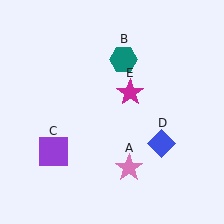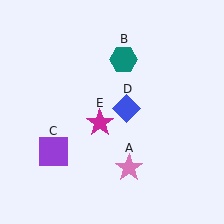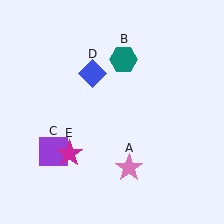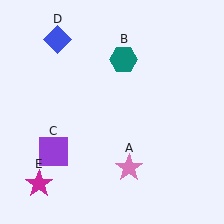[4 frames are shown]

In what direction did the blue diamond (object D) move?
The blue diamond (object D) moved up and to the left.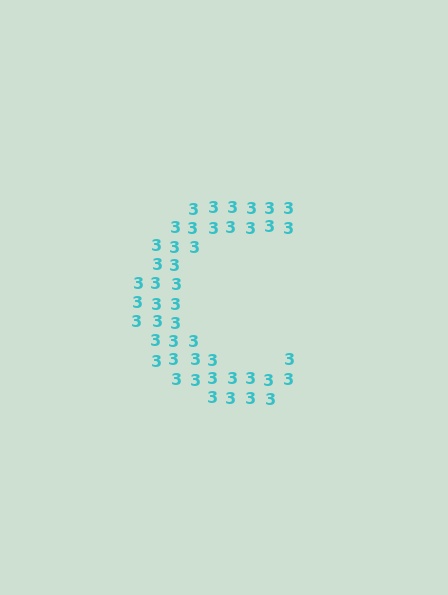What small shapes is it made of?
It is made of small digit 3's.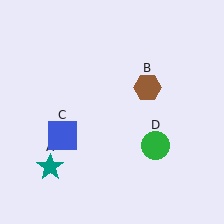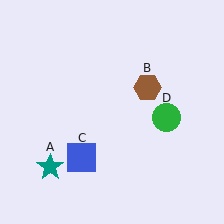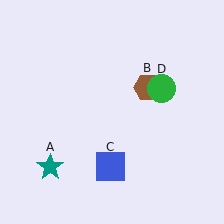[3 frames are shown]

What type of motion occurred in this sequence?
The blue square (object C), green circle (object D) rotated counterclockwise around the center of the scene.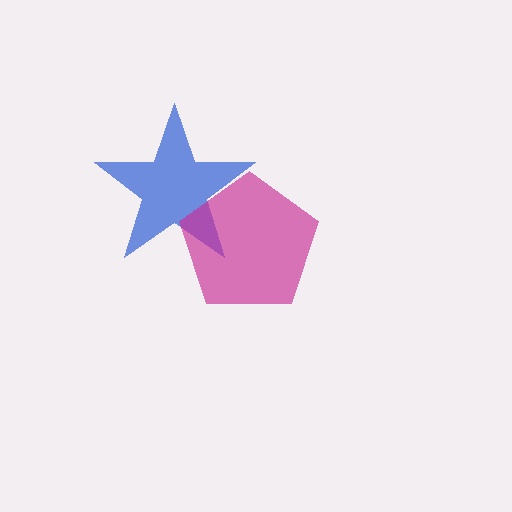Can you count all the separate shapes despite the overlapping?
Yes, there are 2 separate shapes.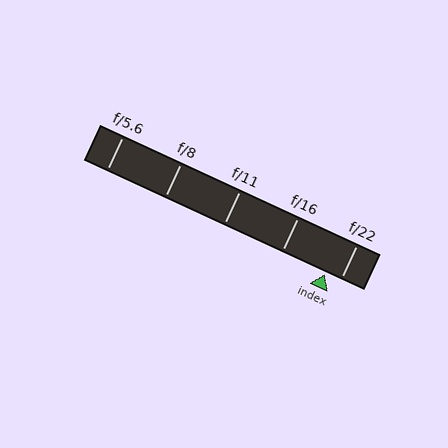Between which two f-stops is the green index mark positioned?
The index mark is between f/16 and f/22.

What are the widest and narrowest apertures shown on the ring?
The widest aperture shown is f/5.6 and the narrowest is f/22.